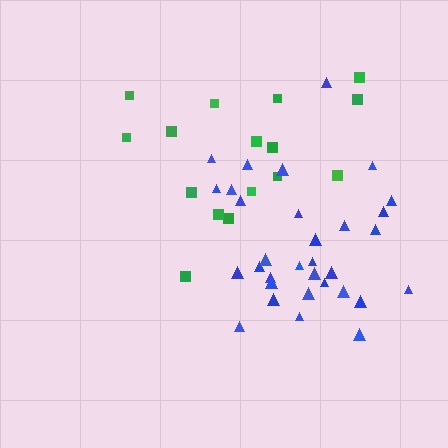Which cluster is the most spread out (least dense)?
Green.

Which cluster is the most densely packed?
Blue.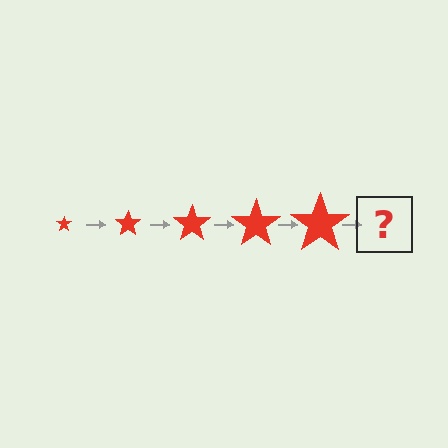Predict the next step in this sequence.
The next step is a red star, larger than the previous one.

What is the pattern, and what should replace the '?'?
The pattern is that the star gets progressively larger each step. The '?' should be a red star, larger than the previous one.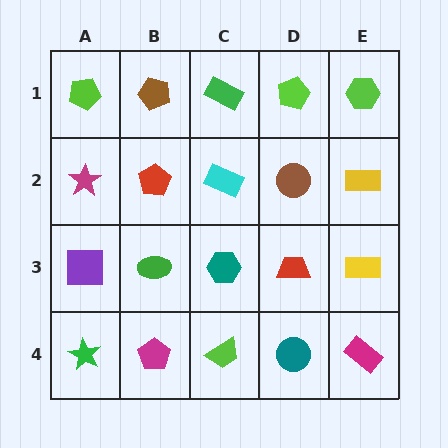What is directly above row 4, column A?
A purple square.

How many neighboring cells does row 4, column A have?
2.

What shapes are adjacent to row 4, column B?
A green ellipse (row 3, column B), a green star (row 4, column A), a lime trapezoid (row 4, column C).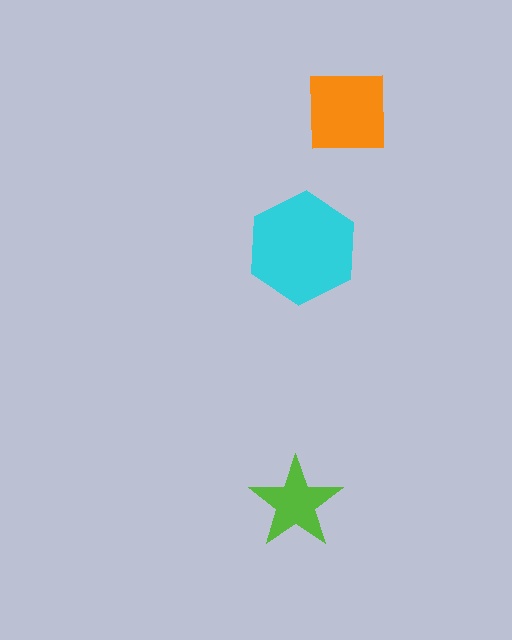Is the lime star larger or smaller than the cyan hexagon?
Smaller.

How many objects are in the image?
There are 3 objects in the image.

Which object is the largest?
The cyan hexagon.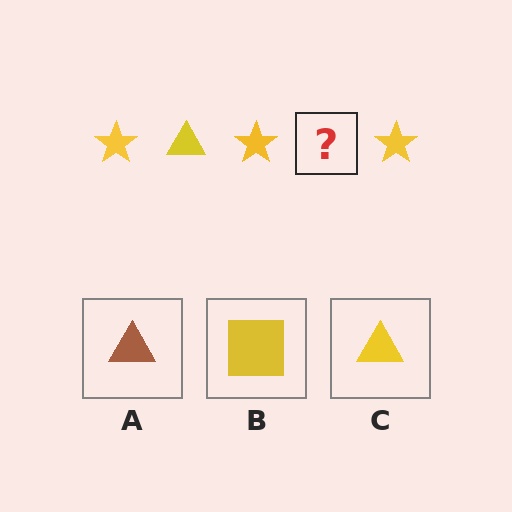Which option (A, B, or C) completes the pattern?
C.